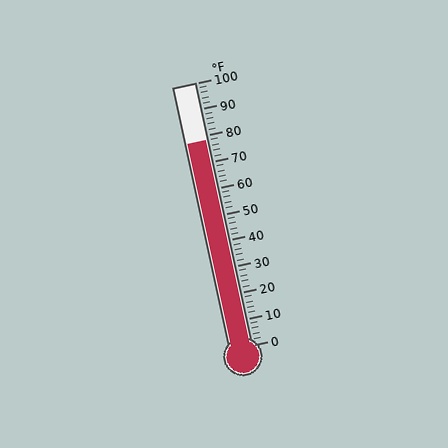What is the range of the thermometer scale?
The thermometer scale ranges from 0°F to 100°F.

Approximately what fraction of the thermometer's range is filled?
The thermometer is filled to approximately 80% of its range.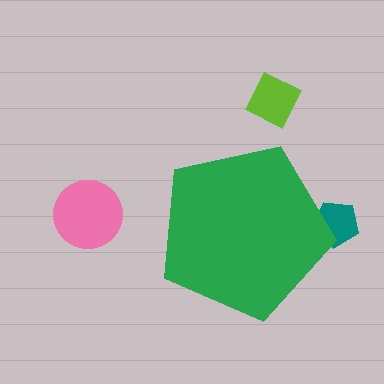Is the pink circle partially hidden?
No, the pink circle is fully visible.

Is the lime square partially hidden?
No, the lime square is fully visible.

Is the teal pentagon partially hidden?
Yes, the teal pentagon is partially hidden behind the green pentagon.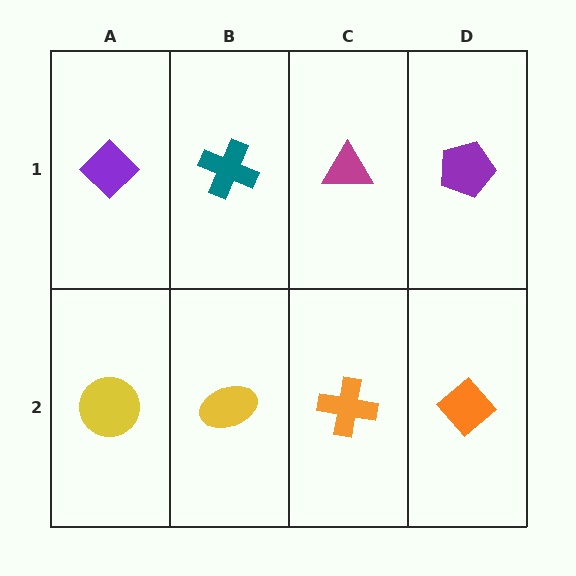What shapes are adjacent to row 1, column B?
A yellow ellipse (row 2, column B), a purple diamond (row 1, column A), a magenta triangle (row 1, column C).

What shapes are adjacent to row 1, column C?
An orange cross (row 2, column C), a teal cross (row 1, column B), a purple pentagon (row 1, column D).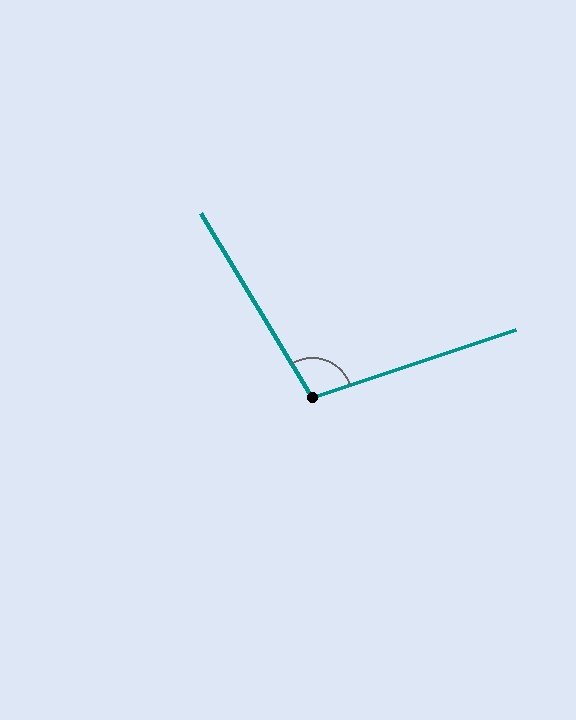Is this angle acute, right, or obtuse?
It is obtuse.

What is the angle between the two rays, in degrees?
Approximately 103 degrees.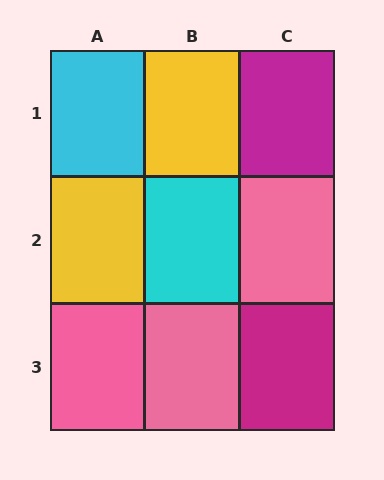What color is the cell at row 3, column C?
Magenta.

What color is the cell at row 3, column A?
Pink.